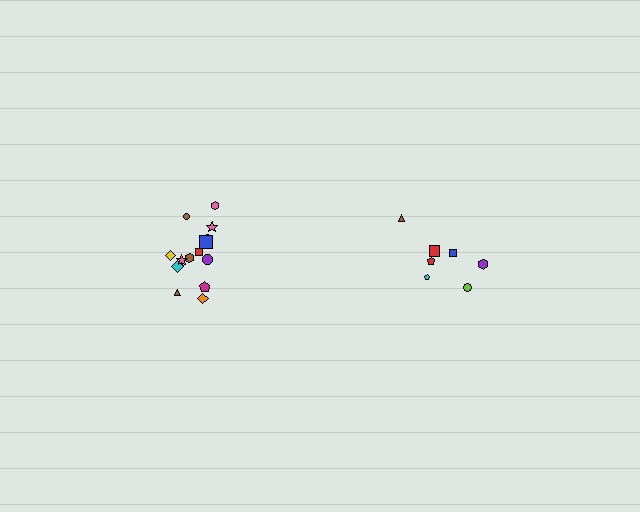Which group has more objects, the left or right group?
The left group.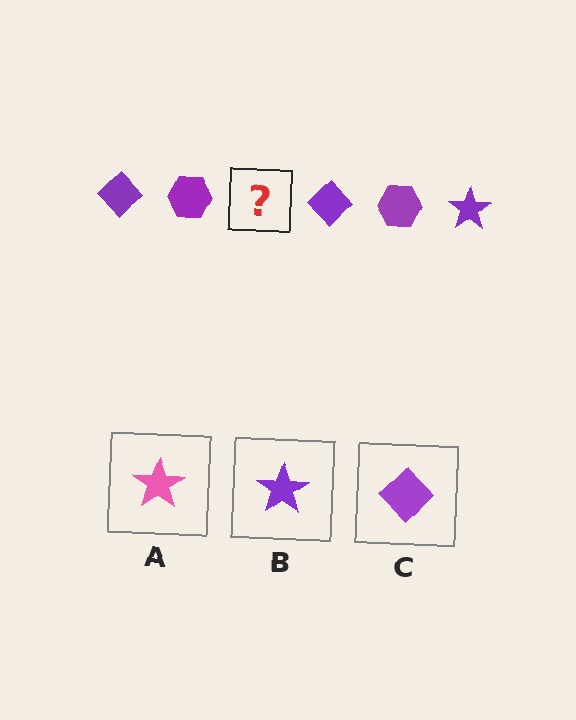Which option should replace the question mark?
Option B.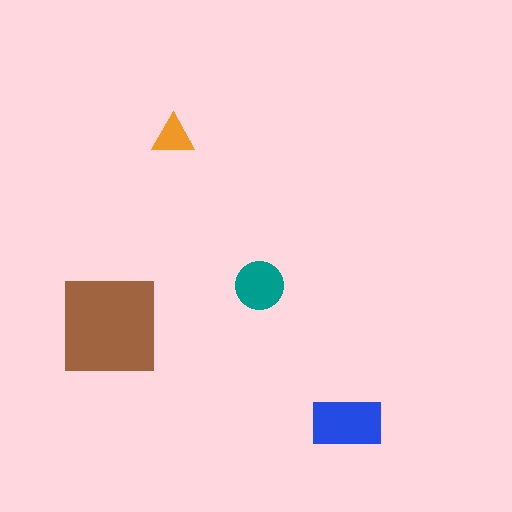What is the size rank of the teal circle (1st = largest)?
3rd.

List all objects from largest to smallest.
The brown square, the blue rectangle, the teal circle, the orange triangle.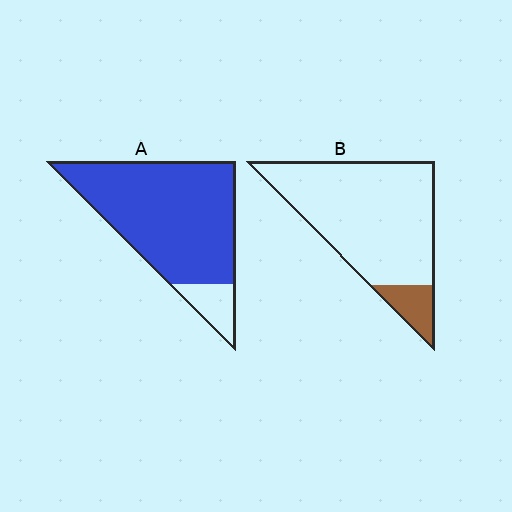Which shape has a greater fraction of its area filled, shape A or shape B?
Shape A.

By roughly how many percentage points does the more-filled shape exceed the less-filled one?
By roughly 75 percentage points (A over B).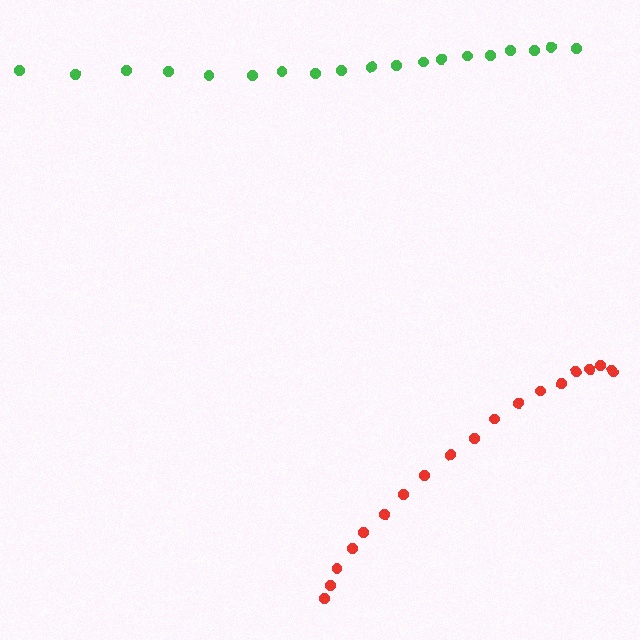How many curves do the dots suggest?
There are 2 distinct paths.